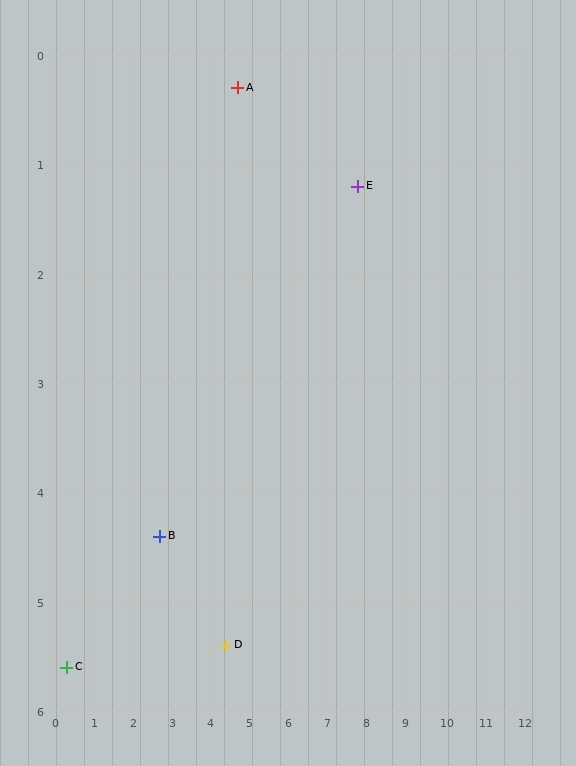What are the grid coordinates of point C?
Point C is at approximately (0.3, 5.6).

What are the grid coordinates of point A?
Point A is at approximately (4.7, 0.3).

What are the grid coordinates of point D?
Point D is at approximately (4.4, 5.4).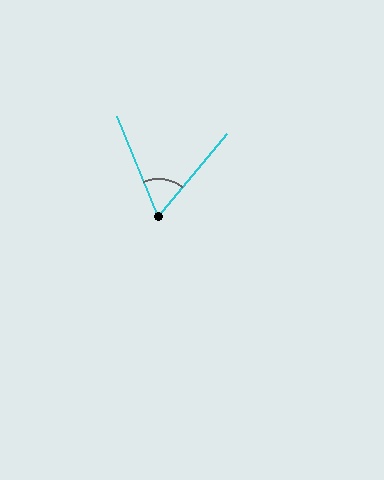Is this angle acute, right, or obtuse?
It is acute.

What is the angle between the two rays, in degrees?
Approximately 62 degrees.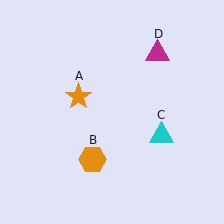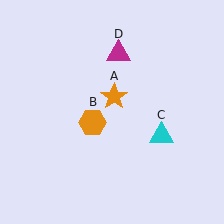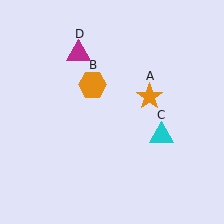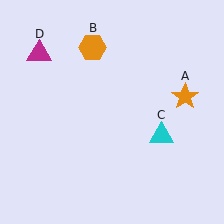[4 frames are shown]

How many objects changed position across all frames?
3 objects changed position: orange star (object A), orange hexagon (object B), magenta triangle (object D).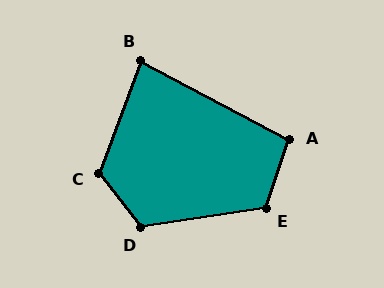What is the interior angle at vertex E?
Approximately 118 degrees (obtuse).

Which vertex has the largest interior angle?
C, at approximately 122 degrees.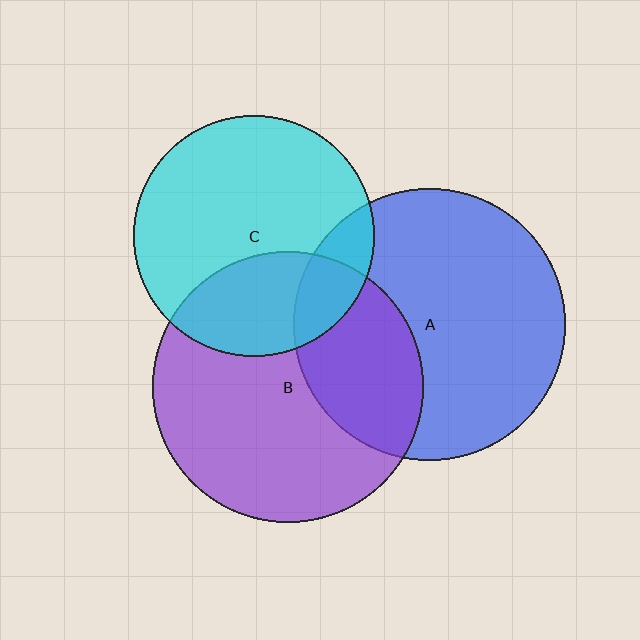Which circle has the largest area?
Circle A (blue).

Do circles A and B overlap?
Yes.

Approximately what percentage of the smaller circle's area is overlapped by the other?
Approximately 30%.